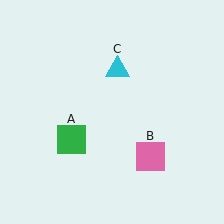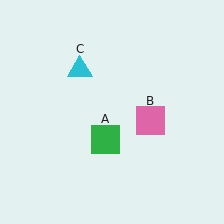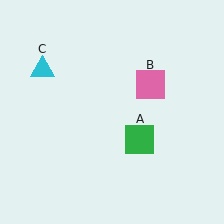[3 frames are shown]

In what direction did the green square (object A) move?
The green square (object A) moved right.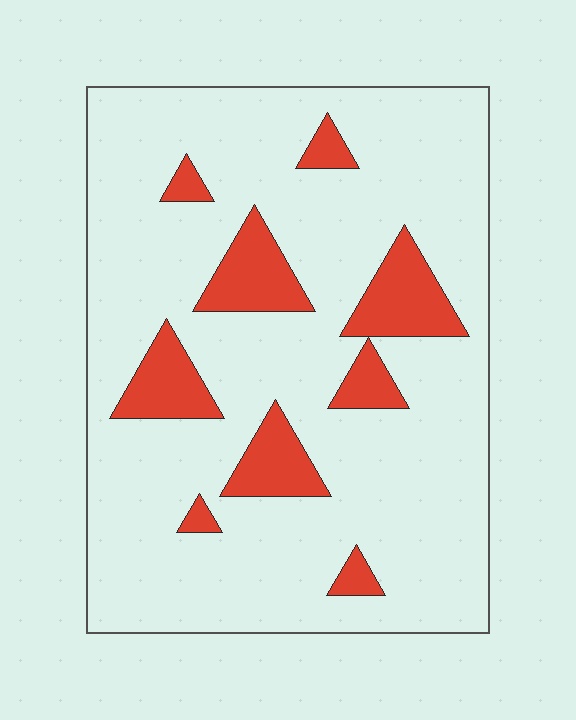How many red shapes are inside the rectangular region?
9.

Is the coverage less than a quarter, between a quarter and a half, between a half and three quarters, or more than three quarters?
Less than a quarter.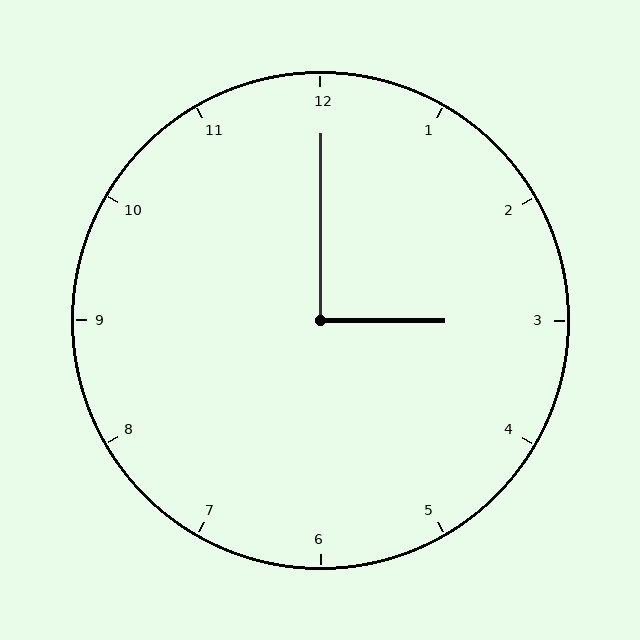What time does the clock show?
3:00.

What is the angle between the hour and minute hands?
Approximately 90 degrees.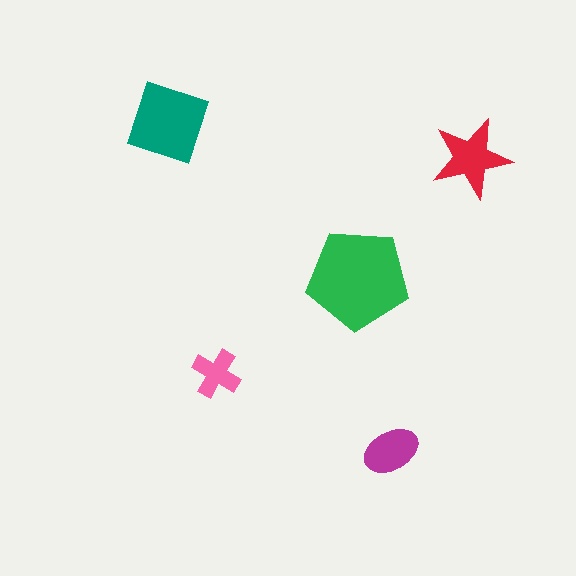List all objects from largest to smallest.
The green pentagon, the teal diamond, the red star, the magenta ellipse, the pink cross.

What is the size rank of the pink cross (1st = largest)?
5th.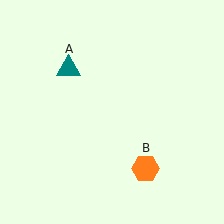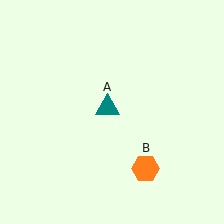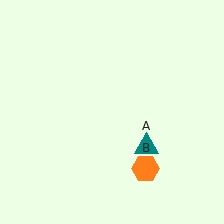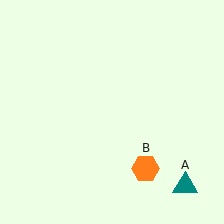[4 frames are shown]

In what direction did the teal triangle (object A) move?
The teal triangle (object A) moved down and to the right.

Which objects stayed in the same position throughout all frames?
Orange hexagon (object B) remained stationary.